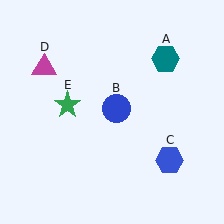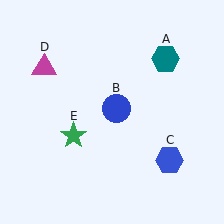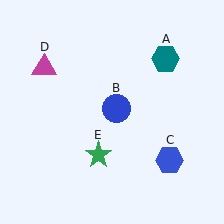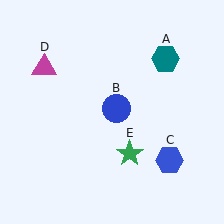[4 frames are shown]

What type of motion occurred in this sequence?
The green star (object E) rotated counterclockwise around the center of the scene.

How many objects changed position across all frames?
1 object changed position: green star (object E).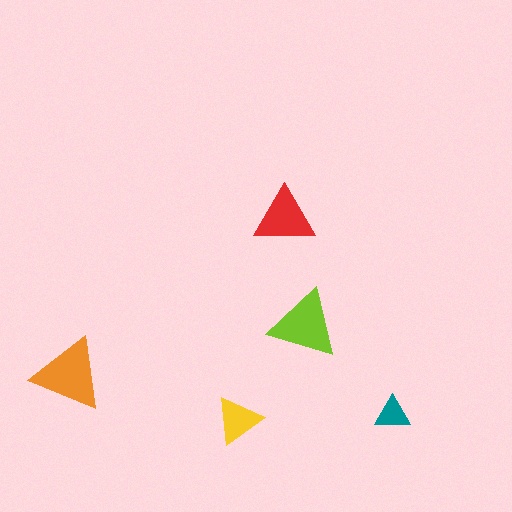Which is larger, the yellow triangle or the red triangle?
The red one.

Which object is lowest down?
The yellow triangle is bottommost.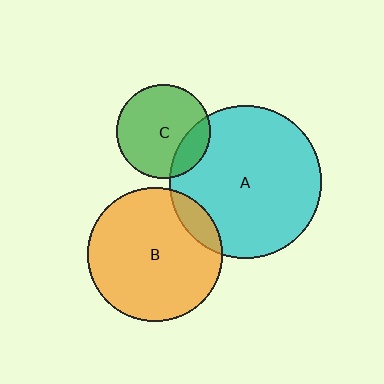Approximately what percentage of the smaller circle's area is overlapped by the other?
Approximately 20%.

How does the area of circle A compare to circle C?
Approximately 2.7 times.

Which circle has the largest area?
Circle A (cyan).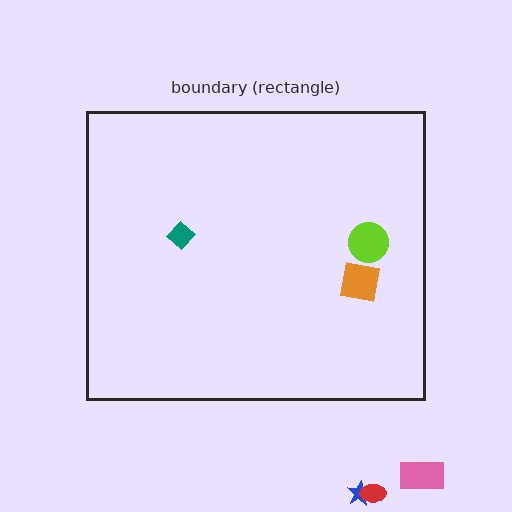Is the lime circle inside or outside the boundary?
Inside.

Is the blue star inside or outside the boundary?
Outside.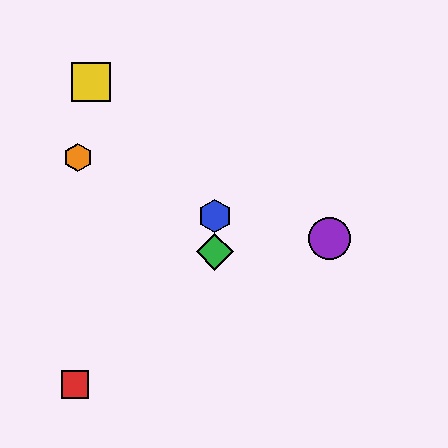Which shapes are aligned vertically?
The blue hexagon, the green diamond are aligned vertically.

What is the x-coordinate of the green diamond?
The green diamond is at x≈215.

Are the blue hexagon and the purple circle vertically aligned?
No, the blue hexagon is at x≈215 and the purple circle is at x≈329.